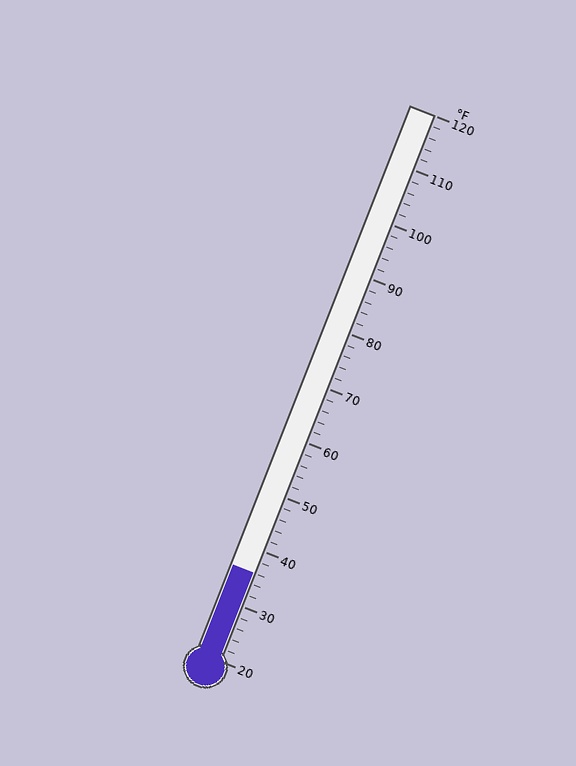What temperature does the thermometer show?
The thermometer shows approximately 36°F.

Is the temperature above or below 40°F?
The temperature is below 40°F.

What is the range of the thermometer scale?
The thermometer scale ranges from 20°F to 120°F.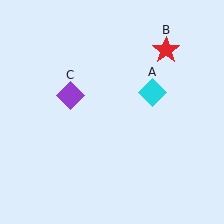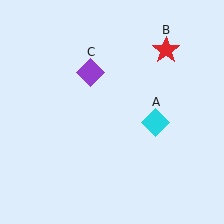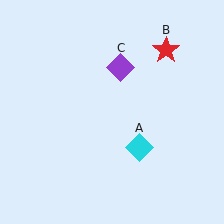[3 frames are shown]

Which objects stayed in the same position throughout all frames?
Red star (object B) remained stationary.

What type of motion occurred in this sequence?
The cyan diamond (object A), purple diamond (object C) rotated clockwise around the center of the scene.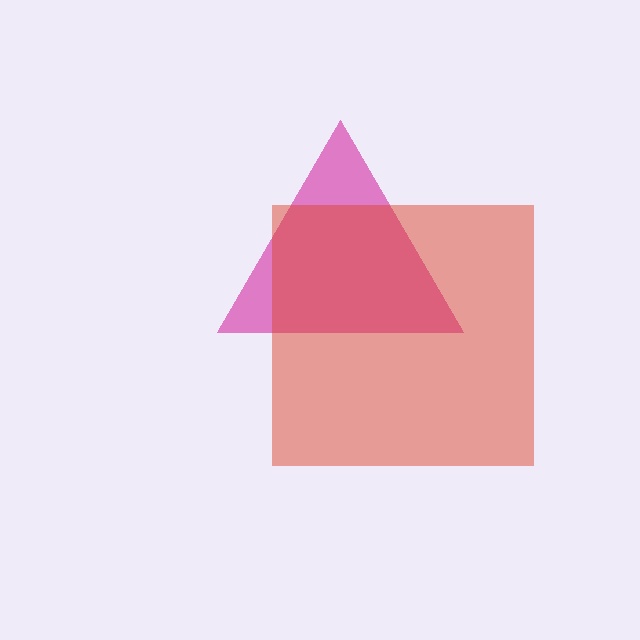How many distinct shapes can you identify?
There are 2 distinct shapes: a magenta triangle, a red square.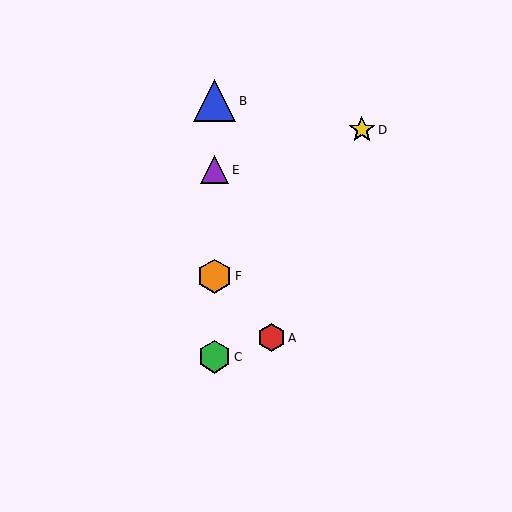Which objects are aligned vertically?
Objects B, C, E, F are aligned vertically.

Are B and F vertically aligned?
Yes, both are at x≈215.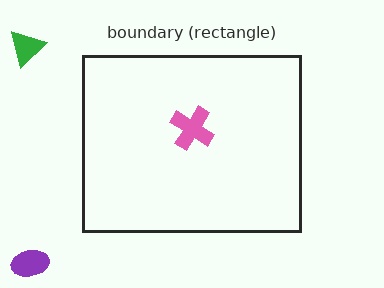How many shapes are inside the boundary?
1 inside, 2 outside.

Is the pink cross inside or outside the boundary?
Inside.